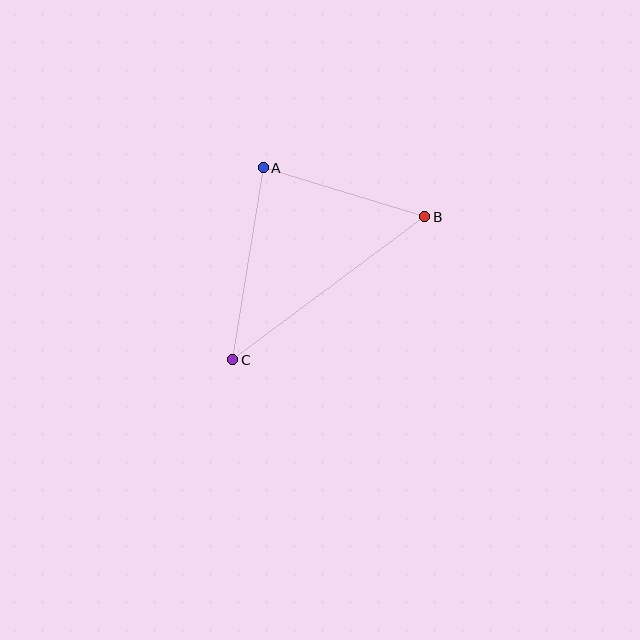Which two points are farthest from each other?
Points B and C are farthest from each other.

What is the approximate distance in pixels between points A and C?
The distance between A and C is approximately 194 pixels.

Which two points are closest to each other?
Points A and B are closest to each other.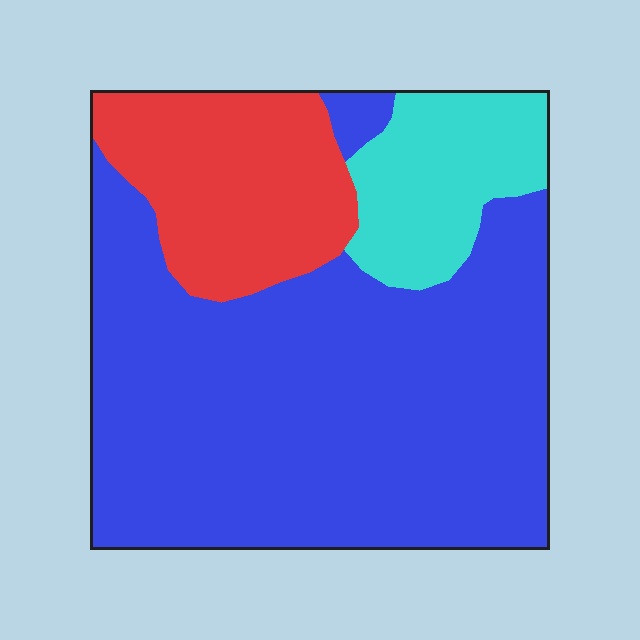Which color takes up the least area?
Cyan, at roughly 15%.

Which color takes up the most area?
Blue, at roughly 65%.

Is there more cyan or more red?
Red.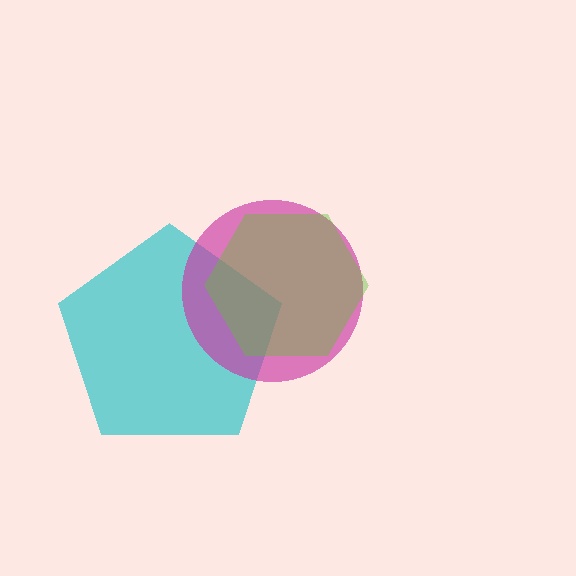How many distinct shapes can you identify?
There are 3 distinct shapes: a cyan pentagon, a magenta circle, a lime hexagon.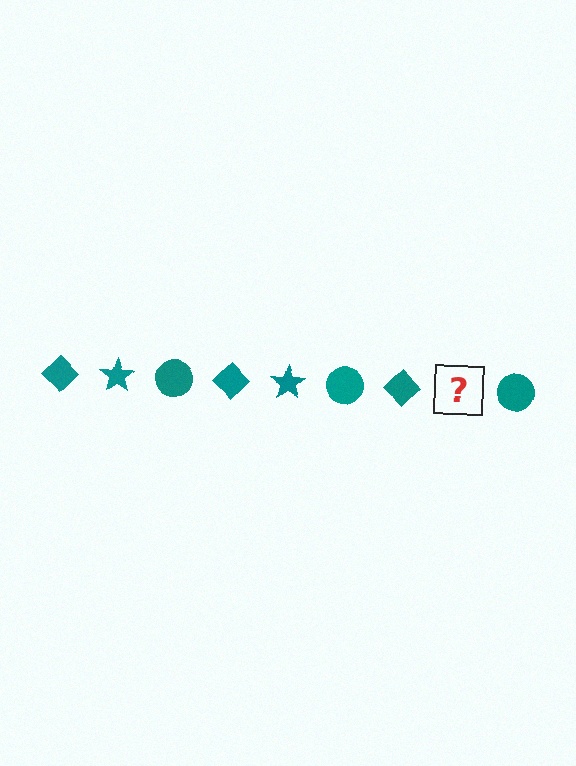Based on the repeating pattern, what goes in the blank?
The blank should be a teal star.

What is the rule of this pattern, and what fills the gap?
The rule is that the pattern cycles through diamond, star, circle shapes in teal. The gap should be filled with a teal star.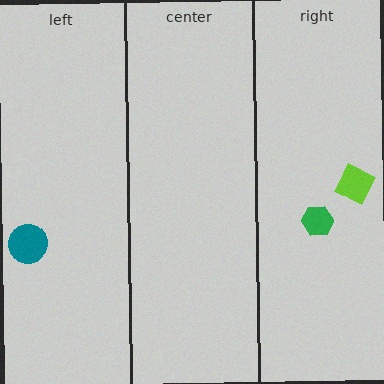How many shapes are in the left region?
1.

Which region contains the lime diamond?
The right region.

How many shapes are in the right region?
2.